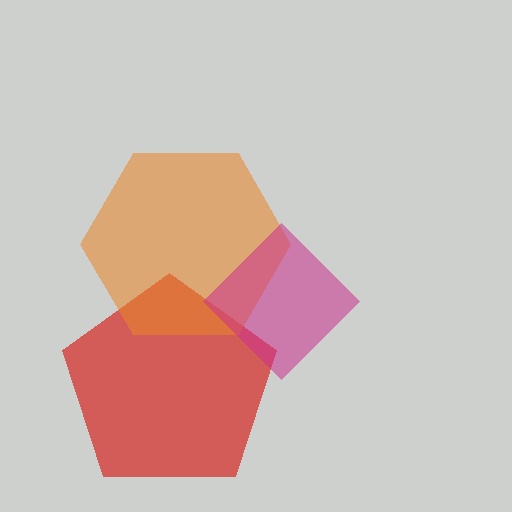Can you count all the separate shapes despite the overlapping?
Yes, there are 3 separate shapes.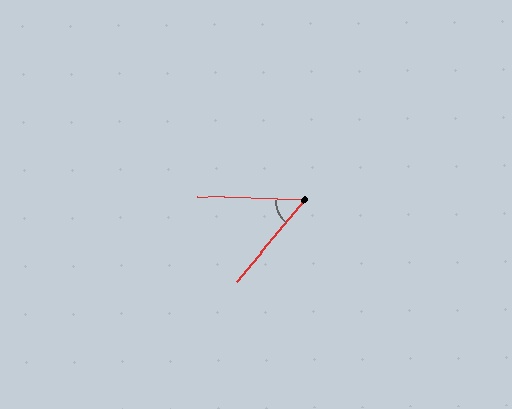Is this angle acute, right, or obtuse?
It is acute.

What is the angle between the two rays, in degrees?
Approximately 52 degrees.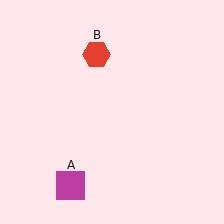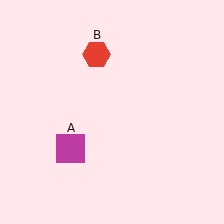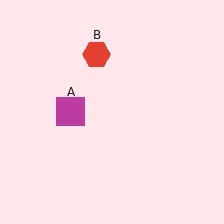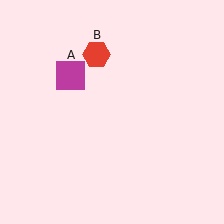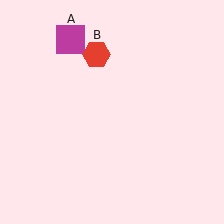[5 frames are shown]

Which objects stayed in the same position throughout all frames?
Red hexagon (object B) remained stationary.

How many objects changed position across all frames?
1 object changed position: magenta square (object A).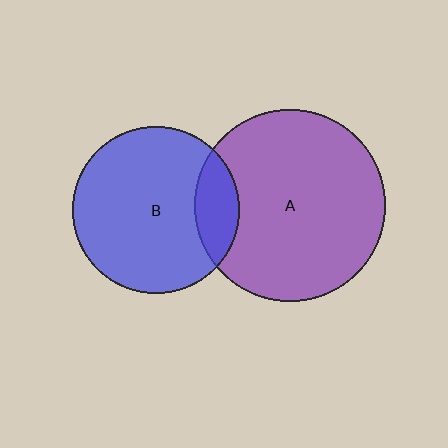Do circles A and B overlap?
Yes.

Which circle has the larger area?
Circle A (purple).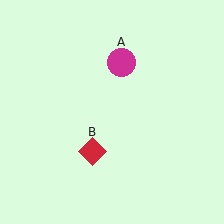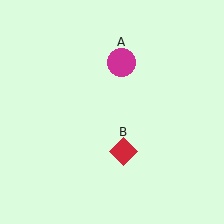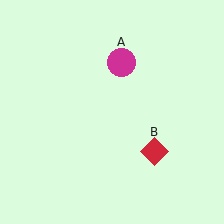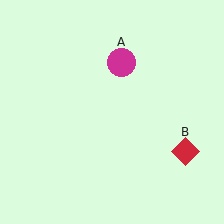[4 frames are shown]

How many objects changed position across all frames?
1 object changed position: red diamond (object B).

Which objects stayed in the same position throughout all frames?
Magenta circle (object A) remained stationary.